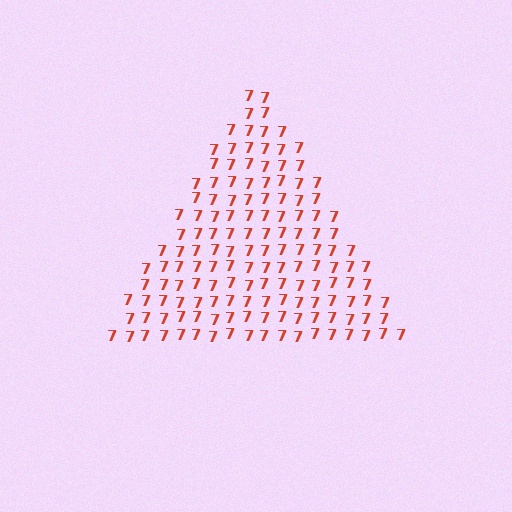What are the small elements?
The small elements are digit 7's.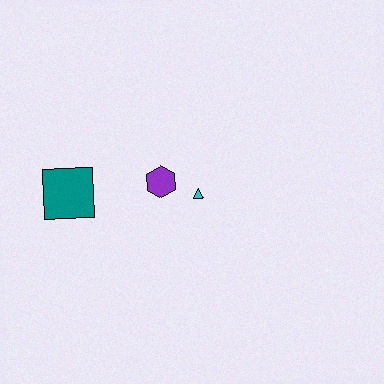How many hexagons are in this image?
There is 1 hexagon.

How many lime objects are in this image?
There are no lime objects.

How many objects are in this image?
There are 3 objects.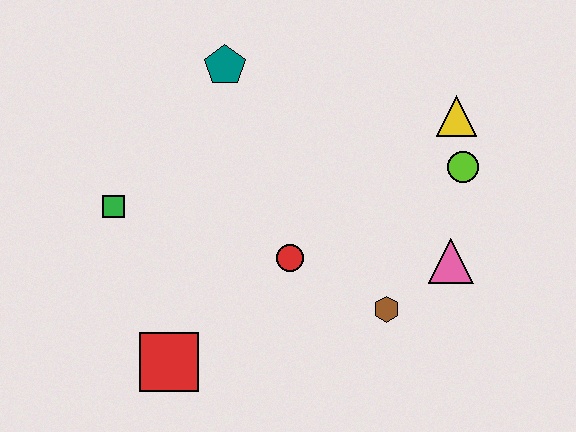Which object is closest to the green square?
The red square is closest to the green square.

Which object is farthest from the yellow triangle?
The red square is farthest from the yellow triangle.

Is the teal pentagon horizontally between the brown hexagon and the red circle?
No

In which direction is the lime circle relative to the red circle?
The lime circle is to the right of the red circle.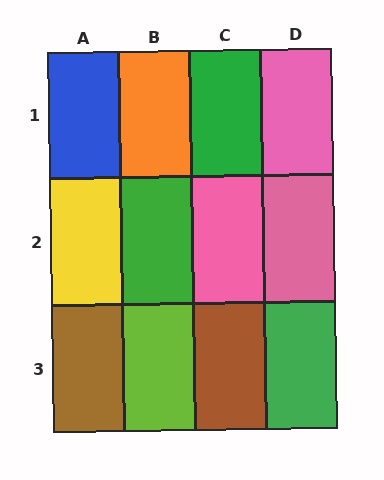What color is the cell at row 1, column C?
Green.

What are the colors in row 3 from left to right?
Brown, lime, brown, green.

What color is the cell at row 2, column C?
Pink.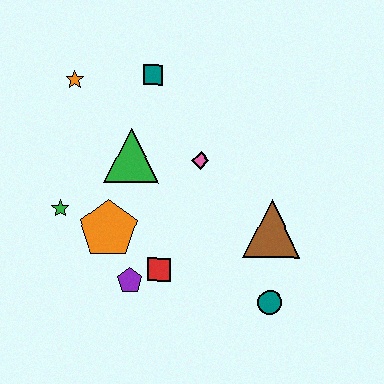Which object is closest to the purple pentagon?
The red square is closest to the purple pentagon.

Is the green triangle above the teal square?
No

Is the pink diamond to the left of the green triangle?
No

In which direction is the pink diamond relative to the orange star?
The pink diamond is to the right of the orange star.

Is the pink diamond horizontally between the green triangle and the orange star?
No